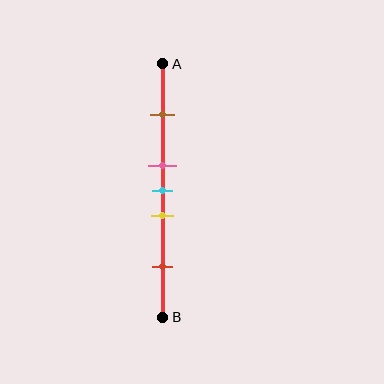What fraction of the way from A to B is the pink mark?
The pink mark is approximately 40% (0.4) of the way from A to B.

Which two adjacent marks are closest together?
The pink and cyan marks are the closest adjacent pair.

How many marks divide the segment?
There are 5 marks dividing the segment.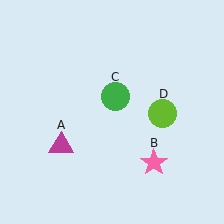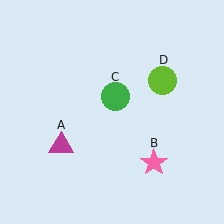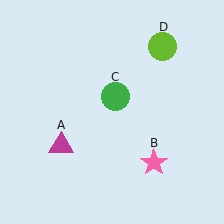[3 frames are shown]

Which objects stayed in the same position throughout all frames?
Magenta triangle (object A) and pink star (object B) and green circle (object C) remained stationary.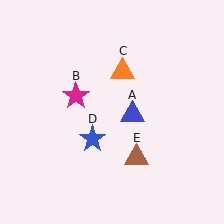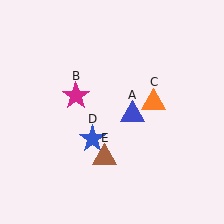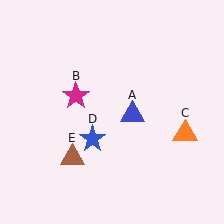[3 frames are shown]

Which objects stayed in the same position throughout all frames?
Blue triangle (object A) and magenta star (object B) and blue star (object D) remained stationary.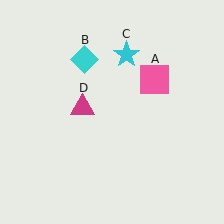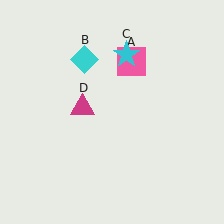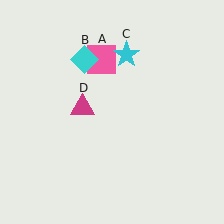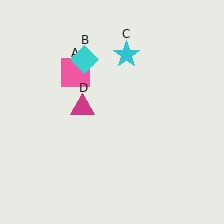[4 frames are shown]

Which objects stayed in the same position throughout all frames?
Cyan diamond (object B) and cyan star (object C) and magenta triangle (object D) remained stationary.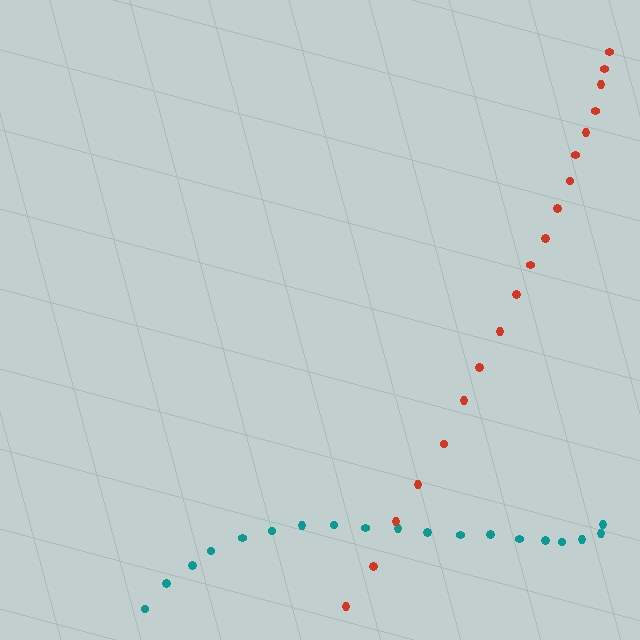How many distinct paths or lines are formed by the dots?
There are 2 distinct paths.